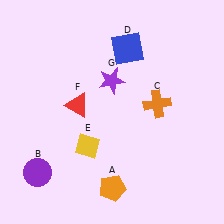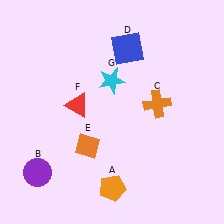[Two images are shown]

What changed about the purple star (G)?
In Image 1, G is purple. In Image 2, it changed to cyan.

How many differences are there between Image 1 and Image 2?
There are 2 differences between the two images.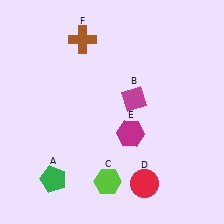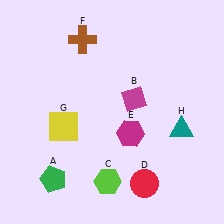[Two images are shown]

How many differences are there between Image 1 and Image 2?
There are 2 differences between the two images.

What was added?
A yellow square (G), a teal triangle (H) were added in Image 2.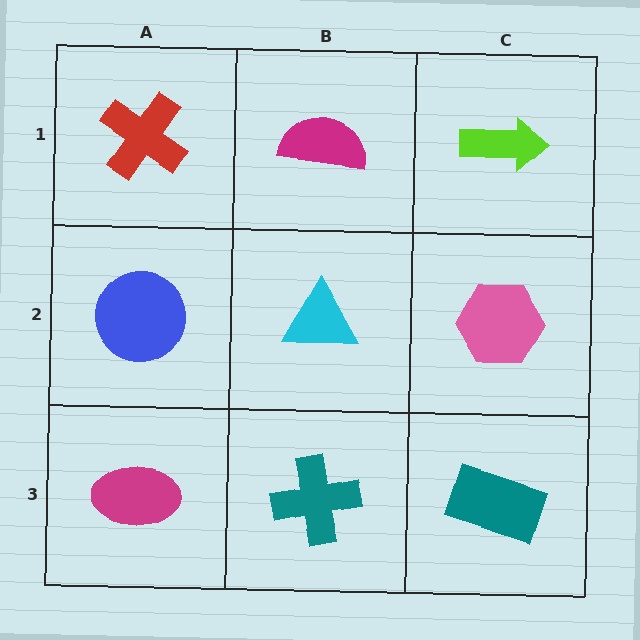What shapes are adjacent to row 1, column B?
A cyan triangle (row 2, column B), a red cross (row 1, column A), a lime arrow (row 1, column C).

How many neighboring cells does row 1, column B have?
3.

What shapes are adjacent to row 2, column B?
A magenta semicircle (row 1, column B), a teal cross (row 3, column B), a blue circle (row 2, column A), a pink hexagon (row 2, column C).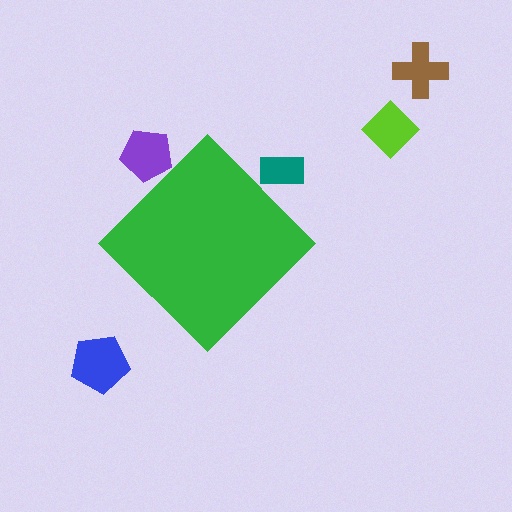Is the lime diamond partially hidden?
No, the lime diamond is fully visible.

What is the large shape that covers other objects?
A green diamond.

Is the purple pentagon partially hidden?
Yes, the purple pentagon is partially hidden behind the green diamond.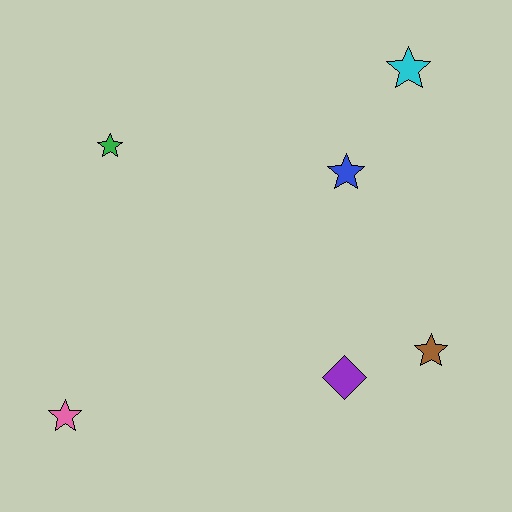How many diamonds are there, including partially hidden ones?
There is 1 diamond.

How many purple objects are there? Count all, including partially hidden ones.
There is 1 purple object.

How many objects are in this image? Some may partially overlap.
There are 6 objects.